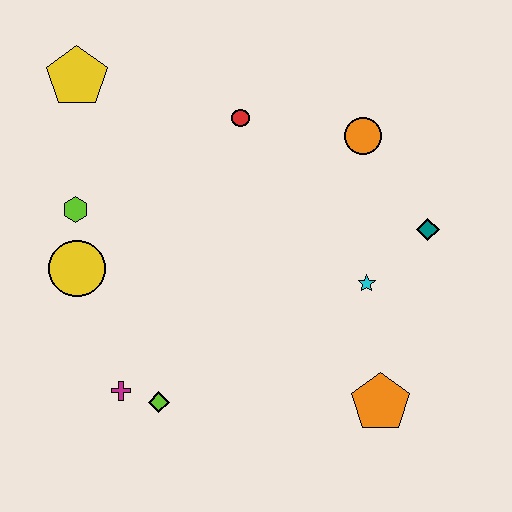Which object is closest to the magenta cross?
The lime diamond is closest to the magenta cross.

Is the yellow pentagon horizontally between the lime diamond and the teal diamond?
No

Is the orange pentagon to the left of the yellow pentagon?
No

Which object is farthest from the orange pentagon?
The yellow pentagon is farthest from the orange pentagon.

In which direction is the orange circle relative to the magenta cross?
The orange circle is above the magenta cross.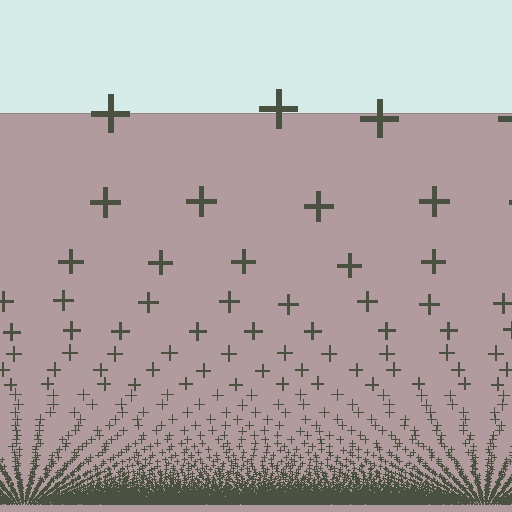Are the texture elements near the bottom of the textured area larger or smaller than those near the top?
Smaller. The gradient is inverted — elements near the bottom are smaller and denser.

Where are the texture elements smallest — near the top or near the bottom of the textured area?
Near the bottom.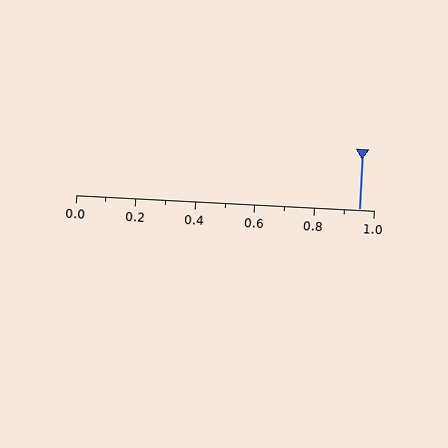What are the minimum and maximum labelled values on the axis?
The axis runs from 0.0 to 1.0.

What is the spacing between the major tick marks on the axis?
The major ticks are spaced 0.2 apart.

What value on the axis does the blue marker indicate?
The marker indicates approximately 0.95.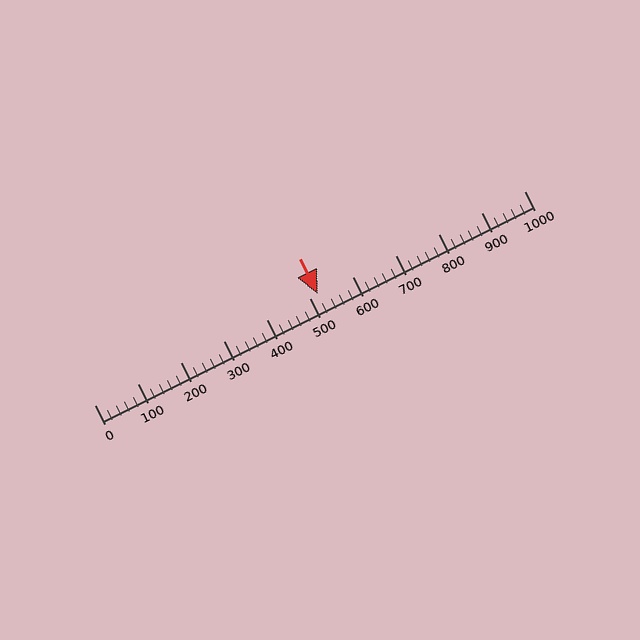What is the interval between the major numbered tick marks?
The major tick marks are spaced 100 units apart.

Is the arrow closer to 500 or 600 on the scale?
The arrow is closer to 500.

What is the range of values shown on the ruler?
The ruler shows values from 0 to 1000.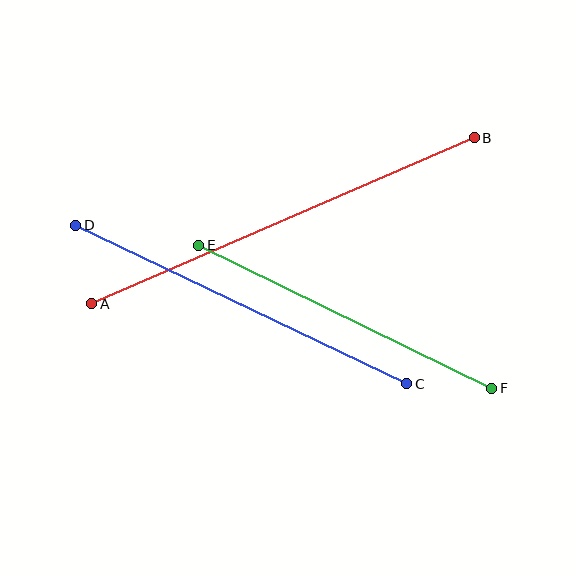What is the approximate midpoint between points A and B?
The midpoint is at approximately (283, 221) pixels.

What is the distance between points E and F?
The distance is approximately 326 pixels.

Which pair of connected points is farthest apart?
Points A and B are farthest apart.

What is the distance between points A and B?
The distance is approximately 417 pixels.